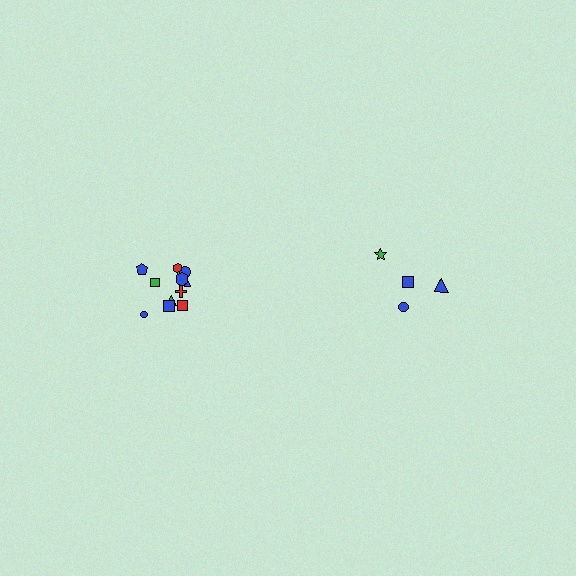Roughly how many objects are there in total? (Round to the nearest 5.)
Roughly 15 objects in total.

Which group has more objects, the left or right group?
The left group.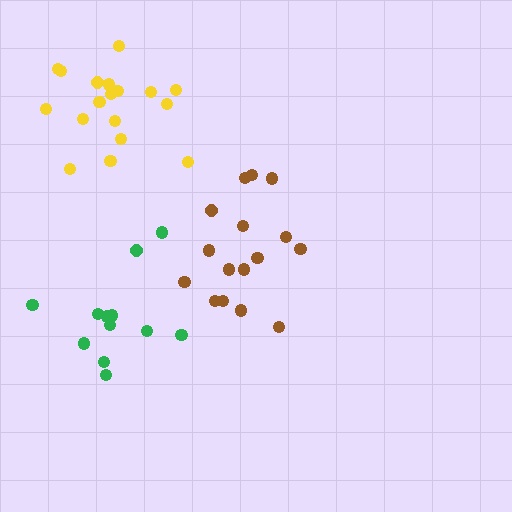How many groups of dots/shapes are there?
There are 3 groups.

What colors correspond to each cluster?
The clusters are colored: brown, yellow, green.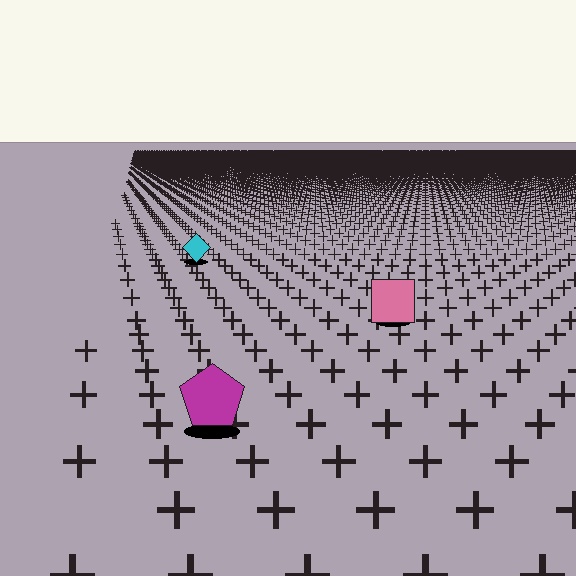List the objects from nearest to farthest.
From nearest to farthest: the magenta pentagon, the pink square, the cyan diamond.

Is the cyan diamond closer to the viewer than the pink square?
No. The pink square is closer — you can tell from the texture gradient: the ground texture is coarser near it.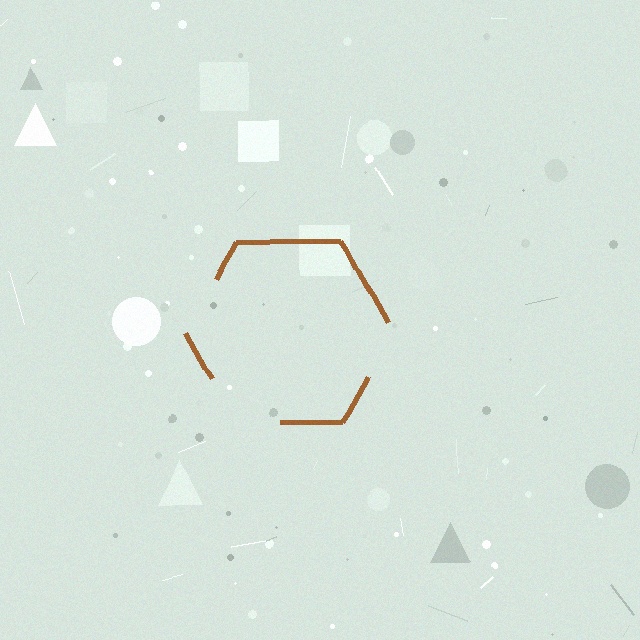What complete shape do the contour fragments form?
The contour fragments form a hexagon.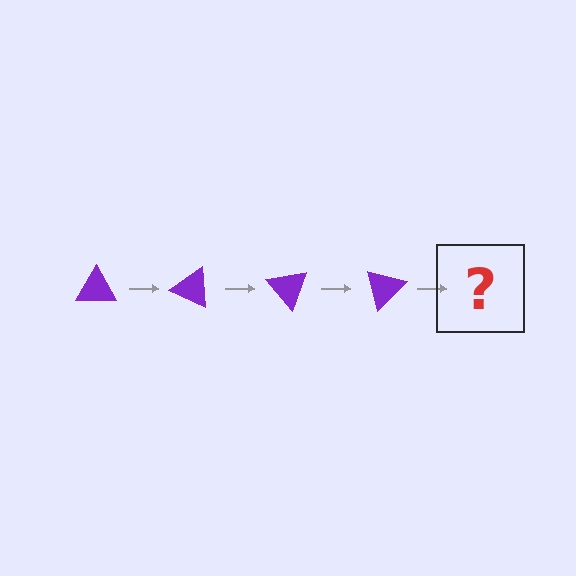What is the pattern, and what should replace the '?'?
The pattern is that the triangle rotates 25 degrees each step. The '?' should be a purple triangle rotated 100 degrees.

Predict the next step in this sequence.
The next step is a purple triangle rotated 100 degrees.